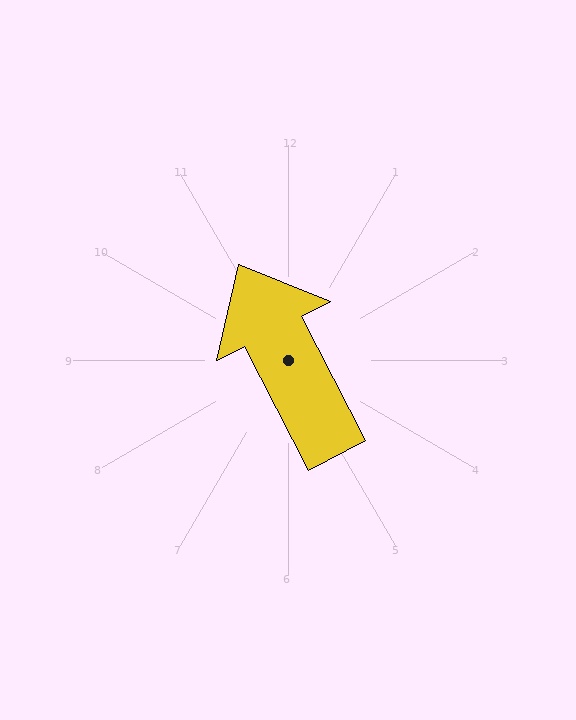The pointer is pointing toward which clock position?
Roughly 11 o'clock.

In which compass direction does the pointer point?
Northwest.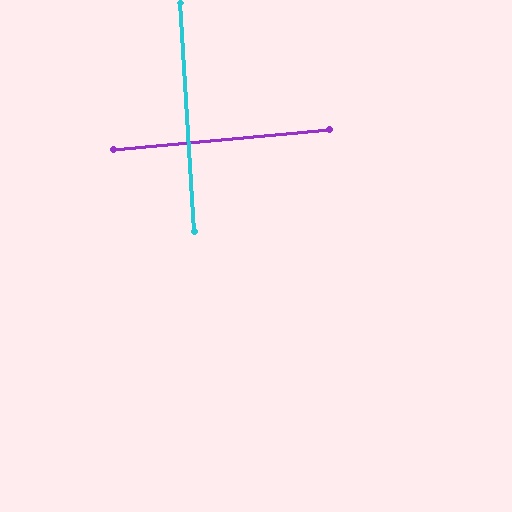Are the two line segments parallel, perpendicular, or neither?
Perpendicular — they meet at approximately 88°.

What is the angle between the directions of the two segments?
Approximately 88 degrees.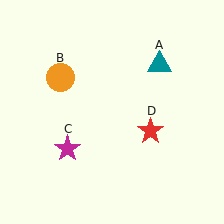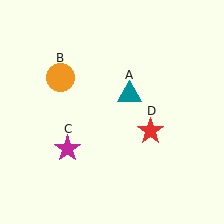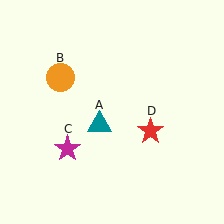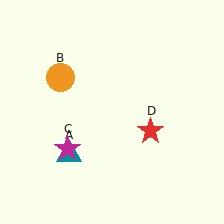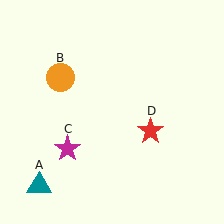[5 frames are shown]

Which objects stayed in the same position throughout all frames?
Orange circle (object B) and magenta star (object C) and red star (object D) remained stationary.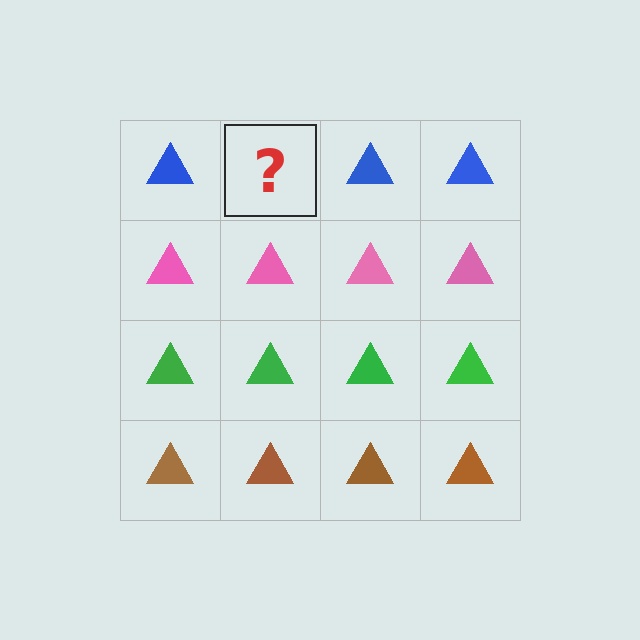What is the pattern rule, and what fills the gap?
The rule is that each row has a consistent color. The gap should be filled with a blue triangle.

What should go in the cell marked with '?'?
The missing cell should contain a blue triangle.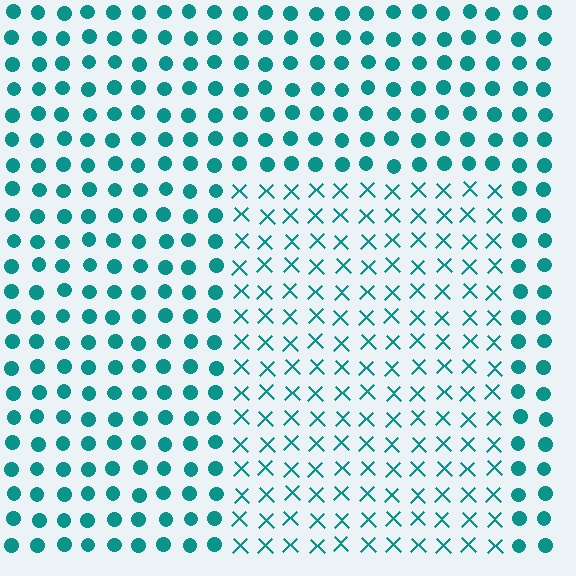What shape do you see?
I see a rectangle.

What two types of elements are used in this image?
The image uses X marks inside the rectangle region and circles outside it.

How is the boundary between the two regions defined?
The boundary is defined by a change in element shape: X marks inside vs. circles outside. All elements share the same color and spacing.